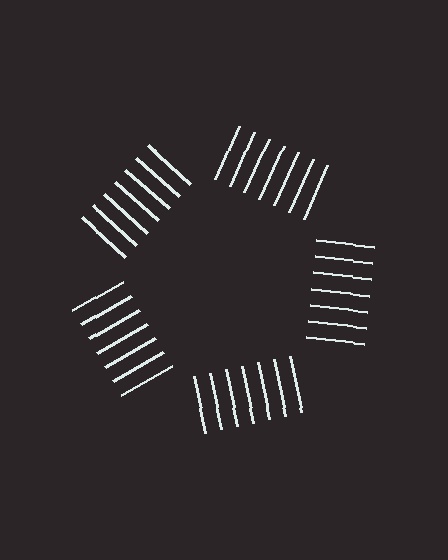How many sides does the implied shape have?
5 sides — the line-ends trace a pentagon.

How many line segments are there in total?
35 — 7 along each of the 5 edges.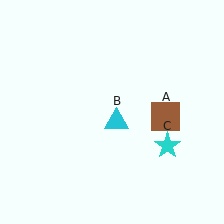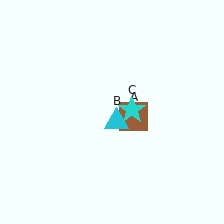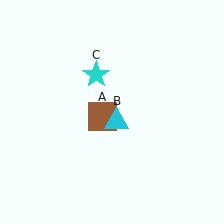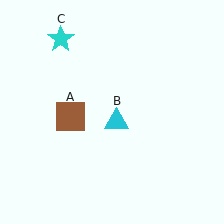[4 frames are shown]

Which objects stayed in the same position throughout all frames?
Cyan triangle (object B) remained stationary.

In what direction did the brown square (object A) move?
The brown square (object A) moved left.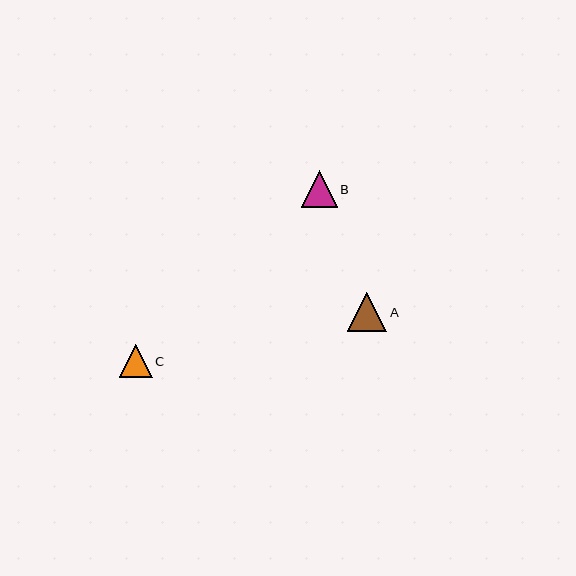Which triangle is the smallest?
Triangle C is the smallest with a size of approximately 33 pixels.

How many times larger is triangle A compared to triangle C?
Triangle A is approximately 1.2 times the size of triangle C.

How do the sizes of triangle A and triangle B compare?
Triangle A and triangle B are approximately the same size.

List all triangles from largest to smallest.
From largest to smallest: A, B, C.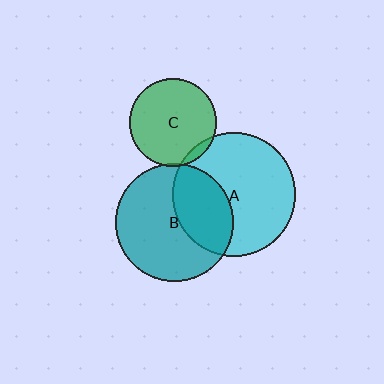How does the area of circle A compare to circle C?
Approximately 2.0 times.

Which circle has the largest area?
Circle A (cyan).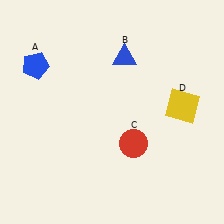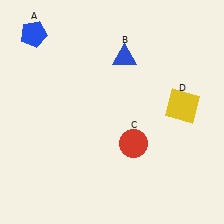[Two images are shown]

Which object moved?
The blue pentagon (A) moved up.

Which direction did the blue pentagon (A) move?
The blue pentagon (A) moved up.